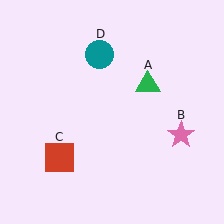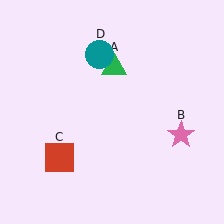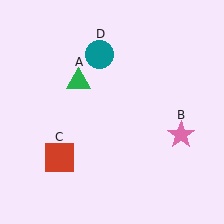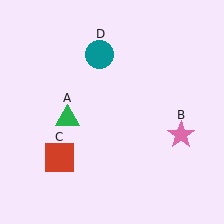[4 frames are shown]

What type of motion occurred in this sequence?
The green triangle (object A) rotated counterclockwise around the center of the scene.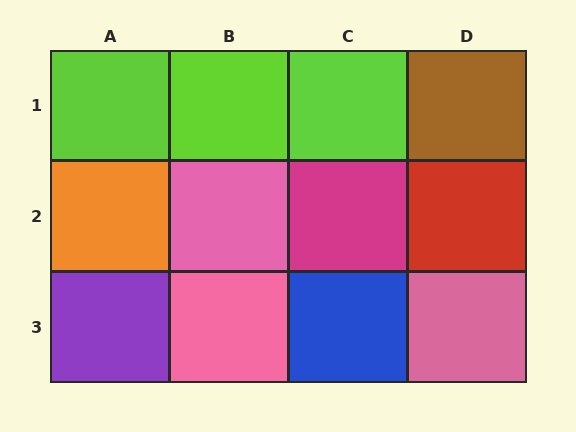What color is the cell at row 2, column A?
Orange.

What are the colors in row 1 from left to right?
Lime, lime, lime, brown.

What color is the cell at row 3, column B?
Pink.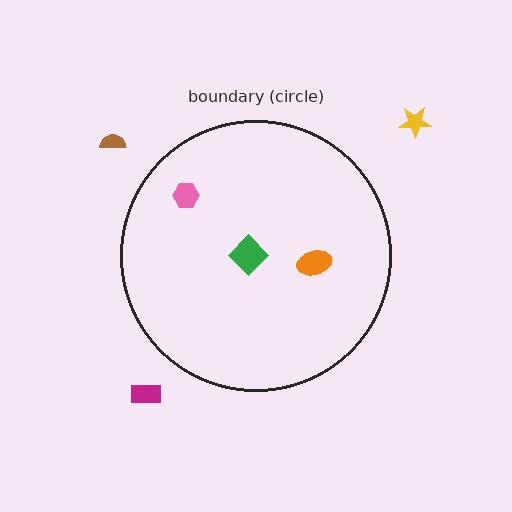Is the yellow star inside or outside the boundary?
Outside.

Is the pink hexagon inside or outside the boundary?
Inside.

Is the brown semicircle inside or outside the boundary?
Outside.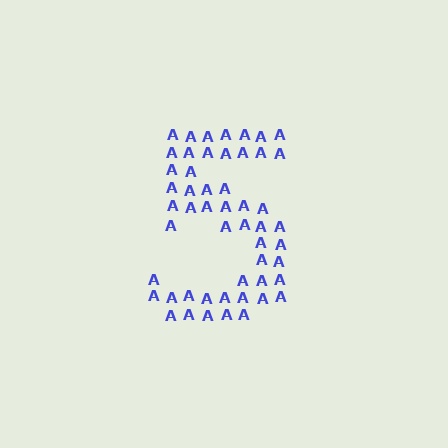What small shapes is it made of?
It is made of small letter A's.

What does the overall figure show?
The overall figure shows the digit 5.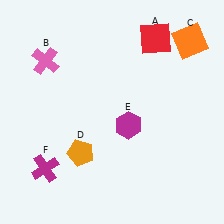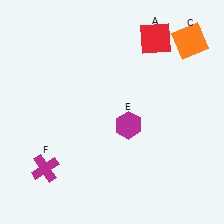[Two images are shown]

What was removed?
The orange pentagon (D), the pink cross (B) were removed in Image 2.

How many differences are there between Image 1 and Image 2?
There are 2 differences between the two images.